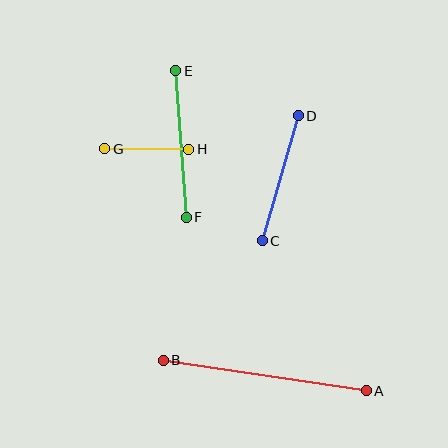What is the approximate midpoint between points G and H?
The midpoint is at approximately (147, 149) pixels.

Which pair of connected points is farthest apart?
Points A and B are farthest apart.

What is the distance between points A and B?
The distance is approximately 205 pixels.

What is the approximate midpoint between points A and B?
The midpoint is at approximately (265, 376) pixels.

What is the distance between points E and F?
The distance is approximately 147 pixels.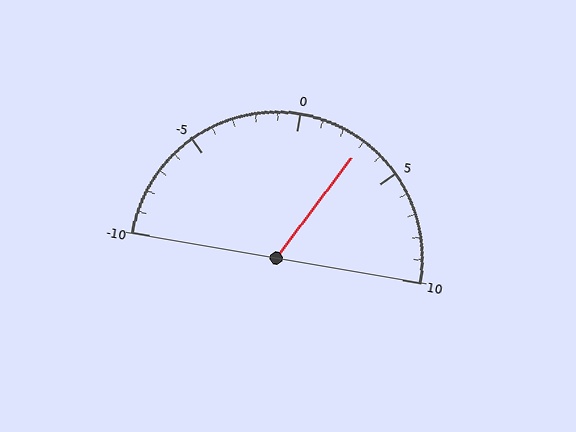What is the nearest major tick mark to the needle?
The nearest major tick mark is 5.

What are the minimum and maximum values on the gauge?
The gauge ranges from -10 to 10.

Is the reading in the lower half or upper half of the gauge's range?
The reading is in the upper half of the range (-10 to 10).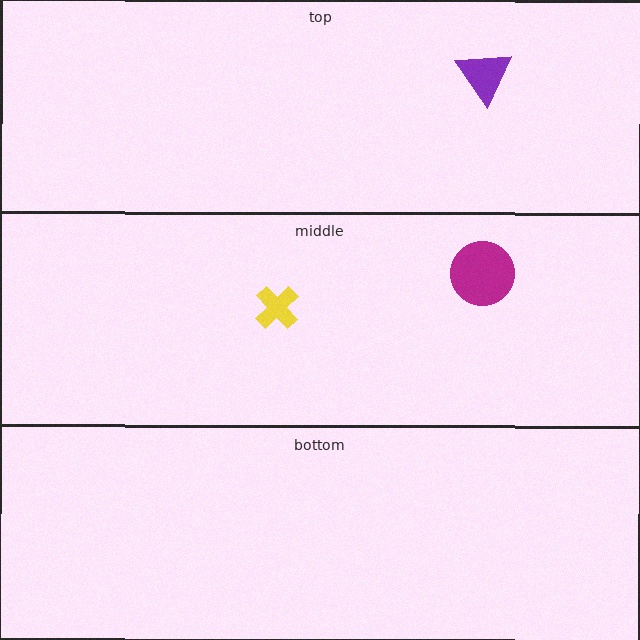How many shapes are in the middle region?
2.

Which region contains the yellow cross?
The middle region.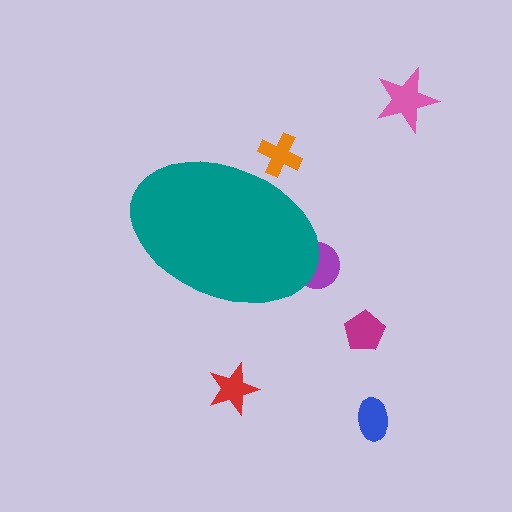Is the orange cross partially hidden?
Yes, the orange cross is partially hidden behind the teal ellipse.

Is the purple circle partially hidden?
Yes, the purple circle is partially hidden behind the teal ellipse.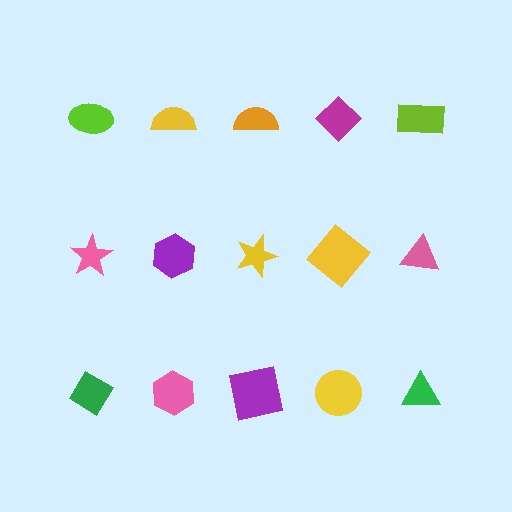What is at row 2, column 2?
A purple hexagon.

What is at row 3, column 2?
A pink hexagon.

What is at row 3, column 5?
A green triangle.